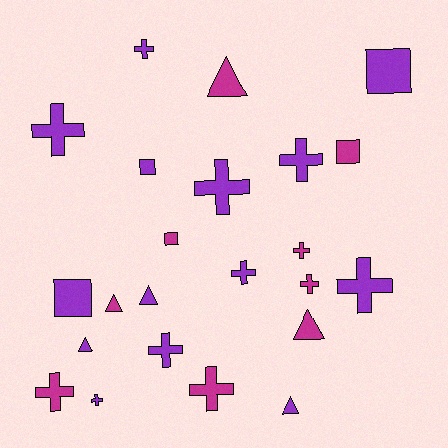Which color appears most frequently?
Purple, with 14 objects.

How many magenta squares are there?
There are 2 magenta squares.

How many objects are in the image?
There are 23 objects.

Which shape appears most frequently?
Cross, with 12 objects.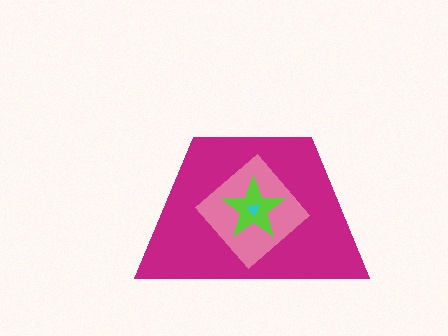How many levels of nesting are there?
4.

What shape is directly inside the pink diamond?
The lime star.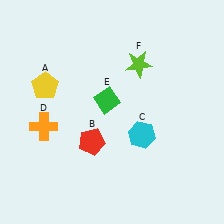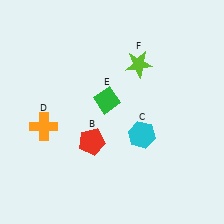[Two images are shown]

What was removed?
The yellow pentagon (A) was removed in Image 2.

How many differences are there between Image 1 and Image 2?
There is 1 difference between the two images.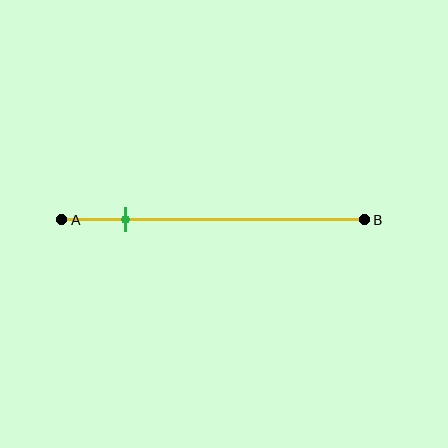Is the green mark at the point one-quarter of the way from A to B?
No, the mark is at about 20% from A, not at the 25% one-quarter point.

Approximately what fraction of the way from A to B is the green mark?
The green mark is approximately 20% of the way from A to B.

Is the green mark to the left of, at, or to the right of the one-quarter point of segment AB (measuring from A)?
The green mark is to the left of the one-quarter point of segment AB.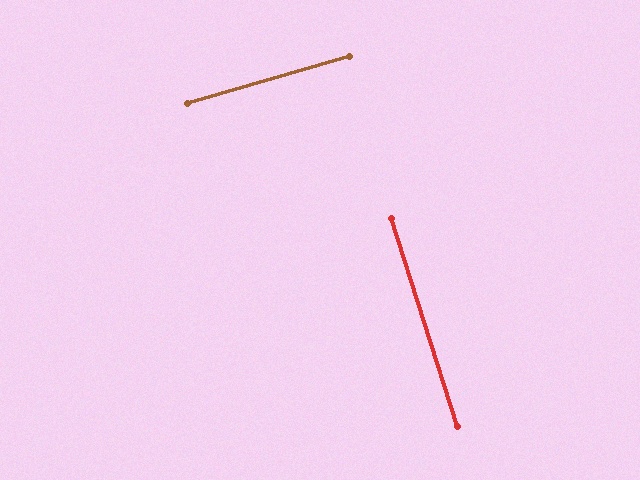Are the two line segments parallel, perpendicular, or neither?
Perpendicular — they meet at approximately 89°.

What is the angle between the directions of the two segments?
Approximately 89 degrees.